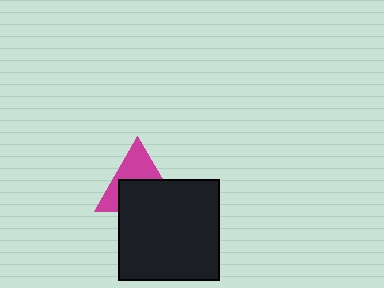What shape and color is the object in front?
The object in front is a black square.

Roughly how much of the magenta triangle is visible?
About half of it is visible (roughly 47%).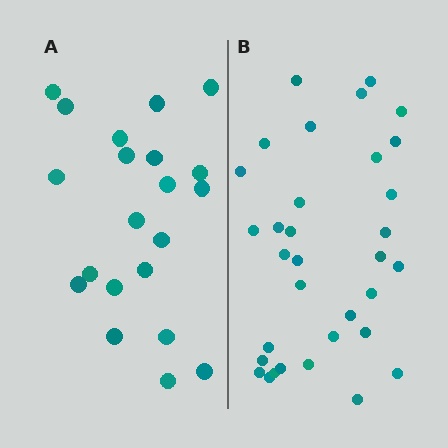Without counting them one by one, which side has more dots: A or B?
Region B (the right region) has more dots.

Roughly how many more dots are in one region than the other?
Region B has roughly 12 or so more dots than region A.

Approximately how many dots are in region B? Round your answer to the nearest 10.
About 30 dots. (The exact count is 33, which rounds to 30.)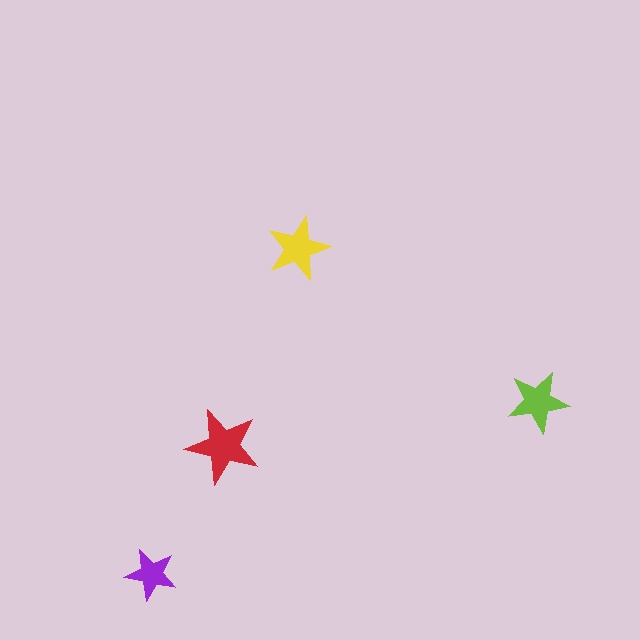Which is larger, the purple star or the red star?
The red one.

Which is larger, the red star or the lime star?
The red one.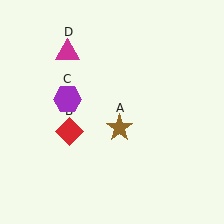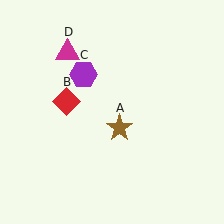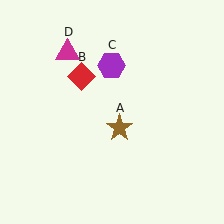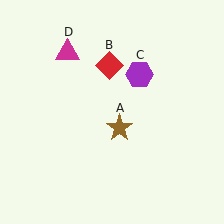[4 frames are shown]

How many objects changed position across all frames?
2 objects changed position: red diamond (object B), purple hexagon (object C).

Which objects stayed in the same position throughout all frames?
Brown star (object A) and magenta triangle (object D) remained stationary.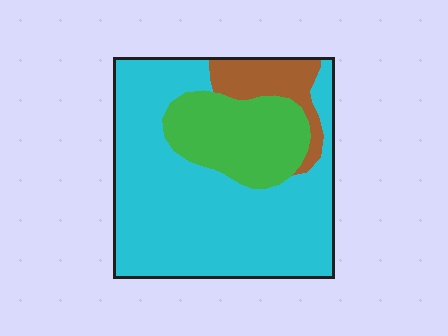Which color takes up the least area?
Brown, at roughly 10%.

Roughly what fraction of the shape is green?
Green covers about 20% of the shape.